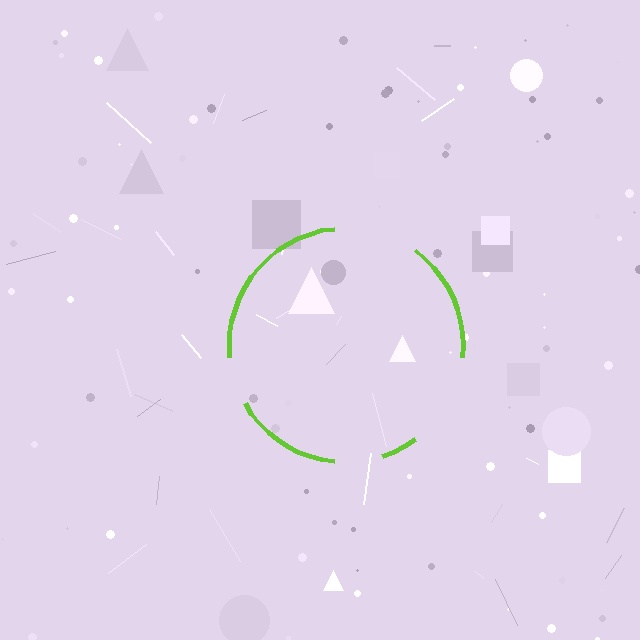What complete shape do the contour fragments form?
The contour fragments form a circle.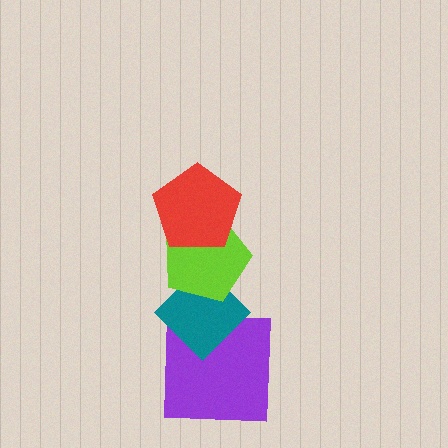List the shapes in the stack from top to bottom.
From top to bottom: the red pentagon, the lime pentagon, the teal diamond, the purple square.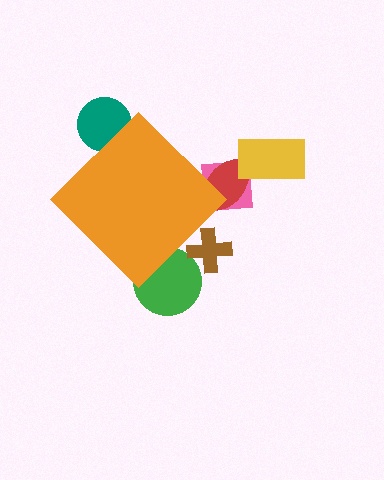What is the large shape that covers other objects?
An orange diamond.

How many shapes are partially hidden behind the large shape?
5 shapes are partially hidden.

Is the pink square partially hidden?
Yes, the pink square is partially hidden behind the orange diamond.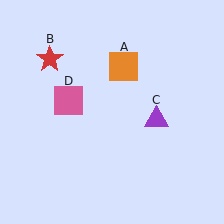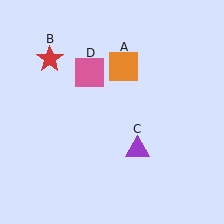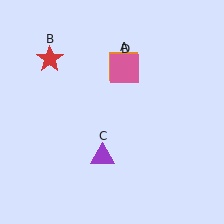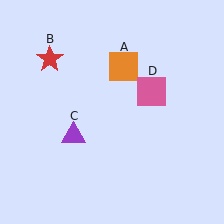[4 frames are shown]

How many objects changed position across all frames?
2 objects changed position: purple triangle (object C), pink square (object D).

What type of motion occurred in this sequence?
The purple triangle (object C), pink square (object D) rotated clockwise around the center of the scene.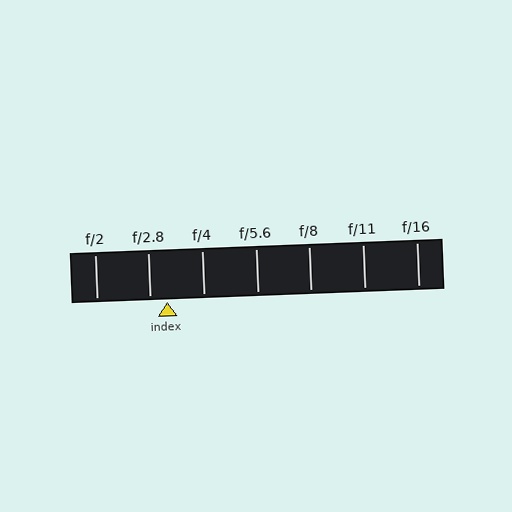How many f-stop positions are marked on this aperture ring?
There are 7 f-stop positions marked.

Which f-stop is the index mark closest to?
The index mark is closest to f/2.8.